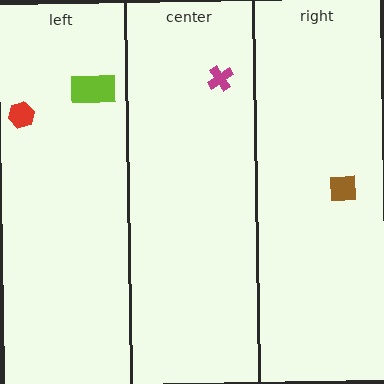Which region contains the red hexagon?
The left region.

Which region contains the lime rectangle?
The left region.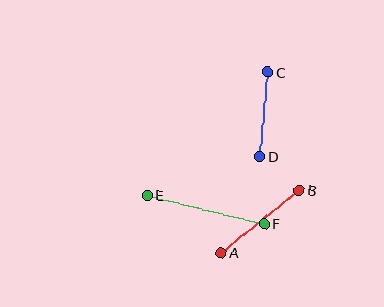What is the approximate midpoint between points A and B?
The midpoint is at approximately (260, 221) pixels.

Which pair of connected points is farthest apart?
Points E and F are farthest apart.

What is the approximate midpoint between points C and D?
The midpoint is at approximately (264, 114) pixels.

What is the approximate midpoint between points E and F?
The midpoint is at approximately (206, 210) pixels.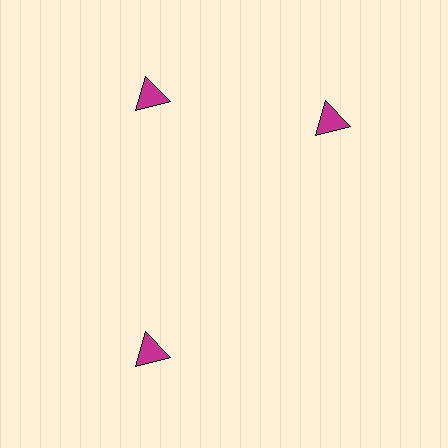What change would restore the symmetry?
The symmetry would be restored by rotating it back into even spacing with its neighbors so that all 3 triangles sit at equal angles and equal distance from the center.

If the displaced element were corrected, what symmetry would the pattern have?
It would have 3-fold rotational symmetry — the pattern would map onto itself every 120 degrees.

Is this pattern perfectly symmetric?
No. The 3 magenta triangles are arranged in a ring, but one element near the 3 o'clock position is rotated out of alignment along the ring, breaking the 3-fold rotational symmetry.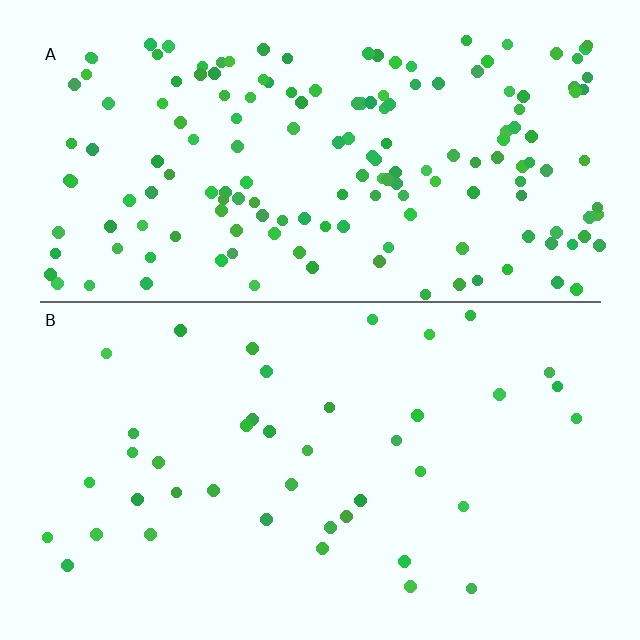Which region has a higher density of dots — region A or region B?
A (the top).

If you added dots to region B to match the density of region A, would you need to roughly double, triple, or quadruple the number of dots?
Approximately quadruple.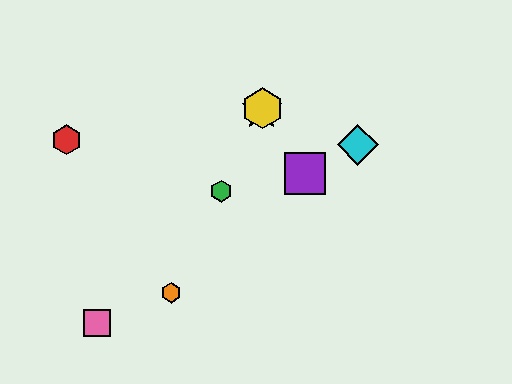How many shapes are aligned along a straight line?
4 shapes (the blue star, the green hexagon, the yellow hexagon, the orange hexagon) are aligned along a straight line.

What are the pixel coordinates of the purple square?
The purple square is at (305, 174).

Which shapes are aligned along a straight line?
The blue star, the green hexagon, the yellow hexagon, the orange hexagon are aligned along a straight line.